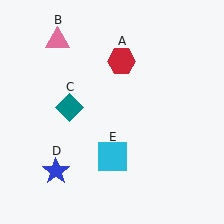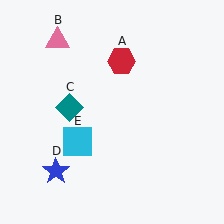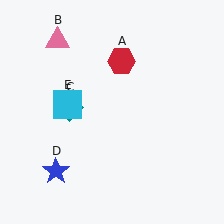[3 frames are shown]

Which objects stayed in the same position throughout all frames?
Red hexagon (object A) and pink triangle (object B) and teal diamond (object C) and blue star (object D) remained stationary.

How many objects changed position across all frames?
1 object changed position: cyan square (object E).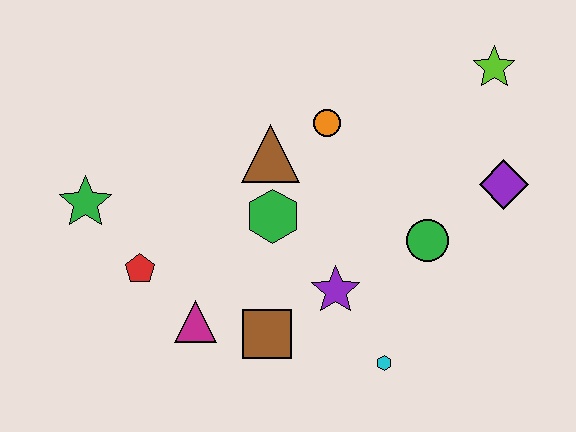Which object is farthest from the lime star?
The green star is farthest from the lime star.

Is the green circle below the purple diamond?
Yes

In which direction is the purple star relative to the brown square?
The purple star is to the right of the brown square.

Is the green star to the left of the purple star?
Yes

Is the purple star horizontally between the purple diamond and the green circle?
No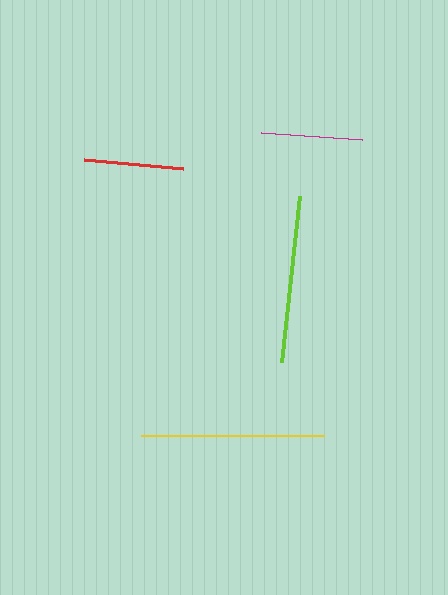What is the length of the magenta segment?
The magenta segment is approximately 101 pixels long.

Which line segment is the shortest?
The red line is the shortest at approximately 99 pixels.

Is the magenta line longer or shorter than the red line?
The magenta line is longer than the red line.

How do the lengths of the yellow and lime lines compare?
The yellow and lime lines are approximately the same length.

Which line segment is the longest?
The yellow line is the longest at approximately 183 pixels.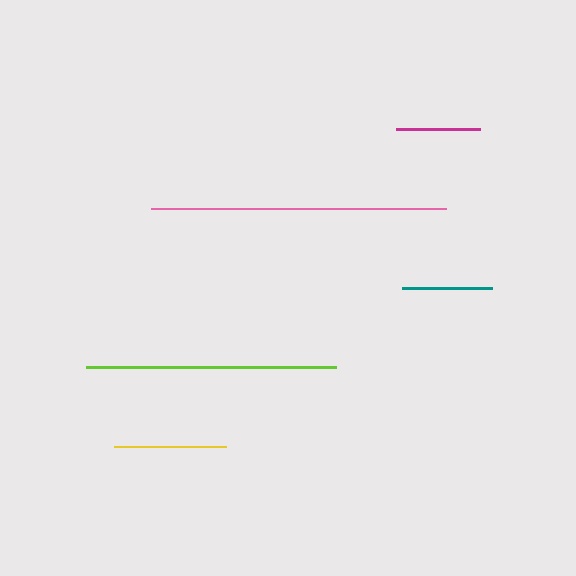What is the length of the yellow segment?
The yellow segment is approximately 113 pixels long.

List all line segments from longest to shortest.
From longest to shortest: pink, lime, yellow, teal, magenta.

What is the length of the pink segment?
The pink segment is approximately 295 pixels long.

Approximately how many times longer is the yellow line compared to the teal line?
The yellow line is approximately 1.2 times the length of the teal line.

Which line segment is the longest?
The pink line is the longest at approximately 295 pixels.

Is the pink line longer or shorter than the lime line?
The pink line is longer than the lime line.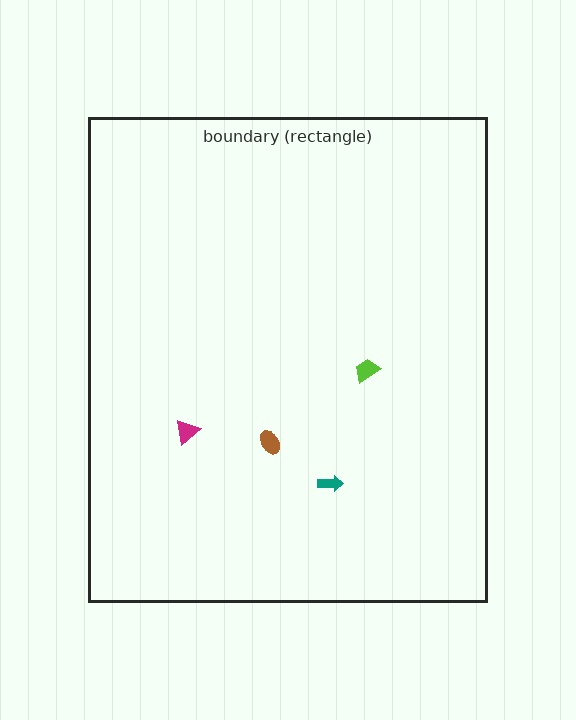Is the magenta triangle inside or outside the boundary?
Inside.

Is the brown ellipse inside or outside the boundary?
Inside.